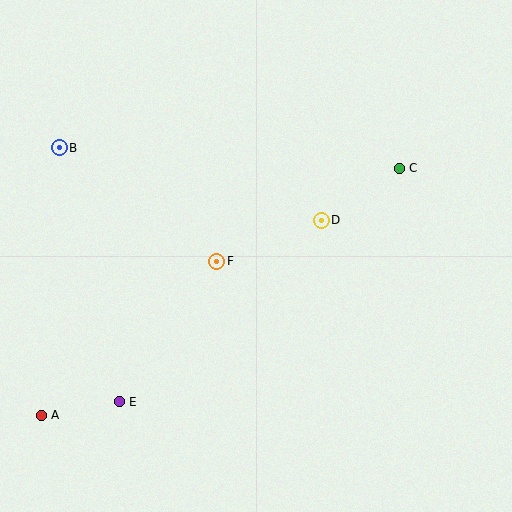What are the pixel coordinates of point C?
Point C is at (399, 168).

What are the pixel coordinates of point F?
Point F is at (217, 262).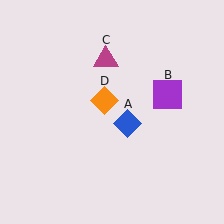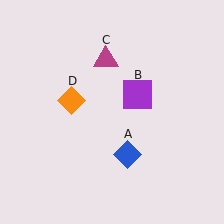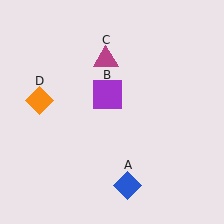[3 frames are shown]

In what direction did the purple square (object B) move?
The purple square (object B) moved left.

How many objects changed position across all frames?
3 objects changed position: blue diamond (object A), purple square (object B), orange diamond (object D).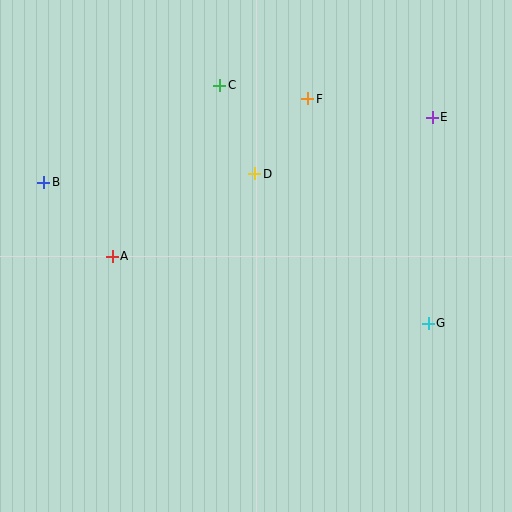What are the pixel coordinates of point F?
Point F is at (308, 99).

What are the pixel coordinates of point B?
Point B is at (44, 182).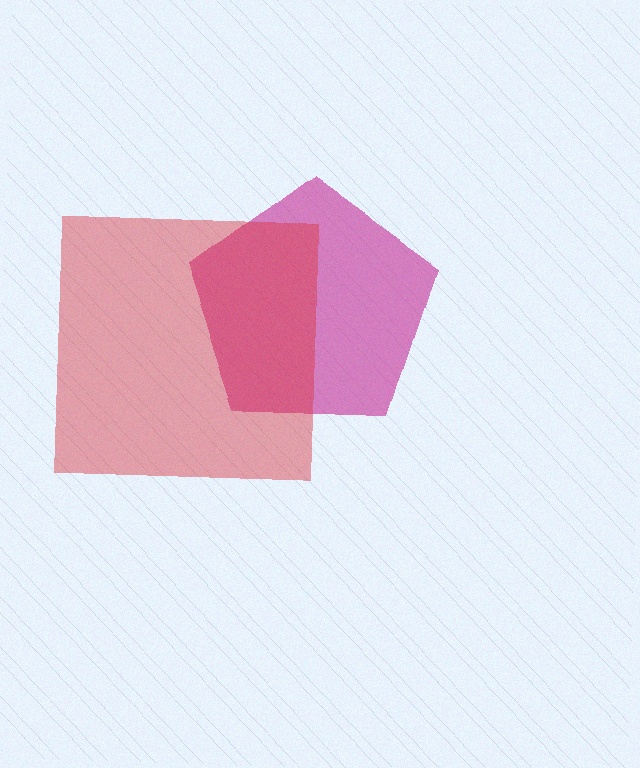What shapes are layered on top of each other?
The layered shapes are: a magenta pentagon, a red square.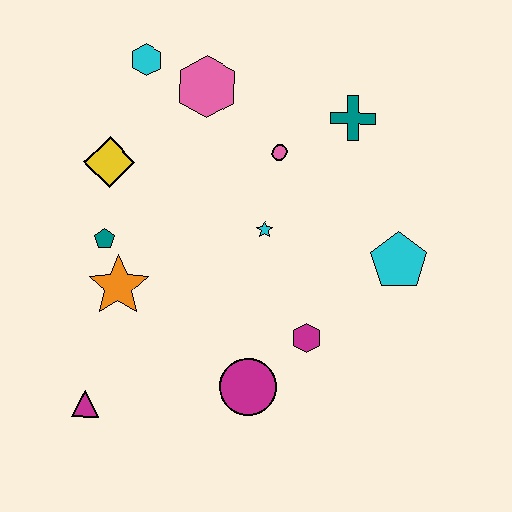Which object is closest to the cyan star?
The pink circle is closest to the cyan star.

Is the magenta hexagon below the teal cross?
Yes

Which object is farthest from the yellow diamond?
The cyan pentagon is farthest from the yellow diamond.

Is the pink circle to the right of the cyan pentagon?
No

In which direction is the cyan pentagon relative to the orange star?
The cyan pentagon is to the right of the orange star.